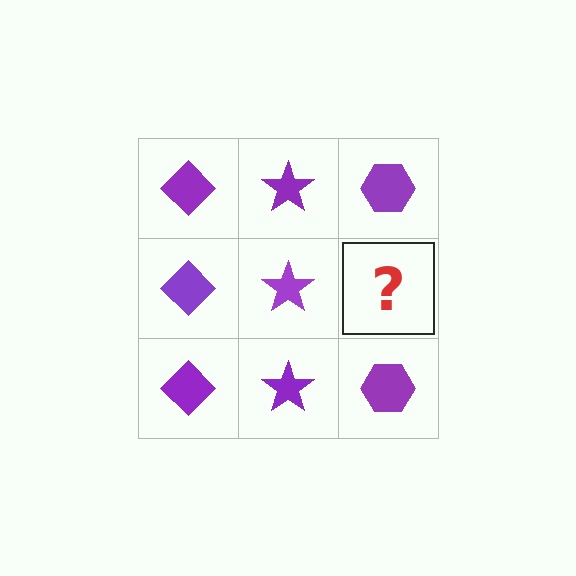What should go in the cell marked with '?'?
The missing cell should contain a purple hexagon.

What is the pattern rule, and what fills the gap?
The rule is that each column has a consistent shape. The gap should be filled with a purple hexagon.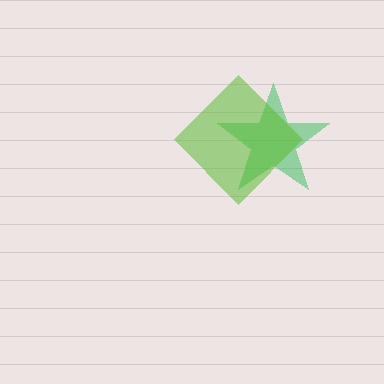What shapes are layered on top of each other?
The layered shapes are: a green star, a lime diamond.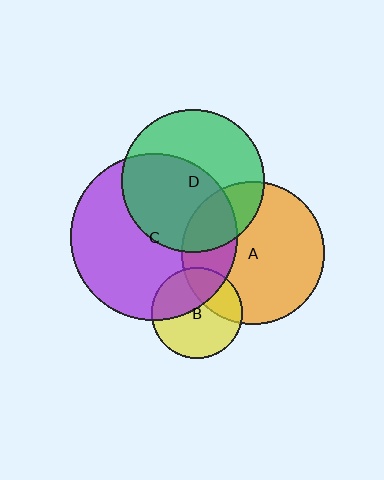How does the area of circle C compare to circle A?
Approximately 1.4 times.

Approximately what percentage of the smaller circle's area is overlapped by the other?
Approximately 30%.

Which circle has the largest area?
Circle C (purple).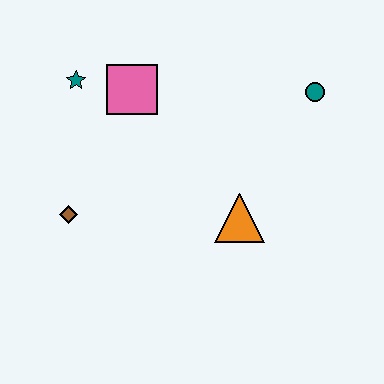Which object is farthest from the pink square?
The teal circle is farthest from the pink square.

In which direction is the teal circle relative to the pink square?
The teal circle is to the right of the pink square.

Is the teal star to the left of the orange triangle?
Yes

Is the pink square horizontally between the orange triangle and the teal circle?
No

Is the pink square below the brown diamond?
No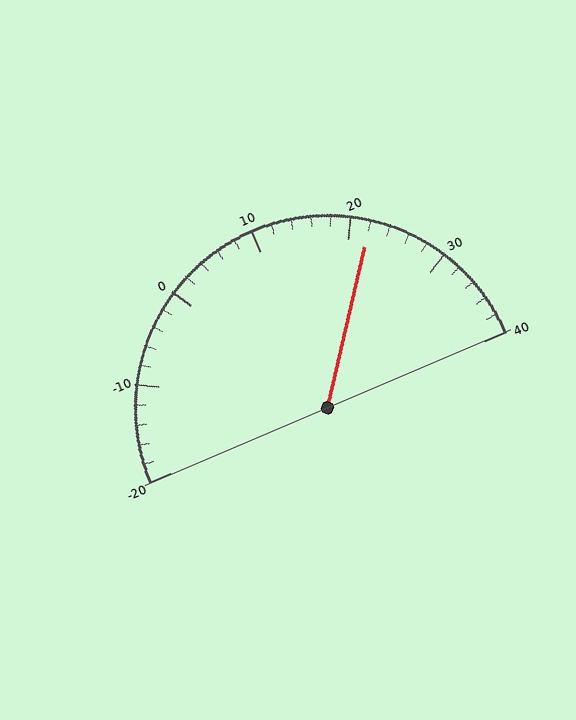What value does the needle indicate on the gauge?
The needle indicates approximately 22.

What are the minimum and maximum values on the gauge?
The gauge ranges from -20 to 40.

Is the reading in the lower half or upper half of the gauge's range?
The reading is in the upper half of the range (-20 to 40).